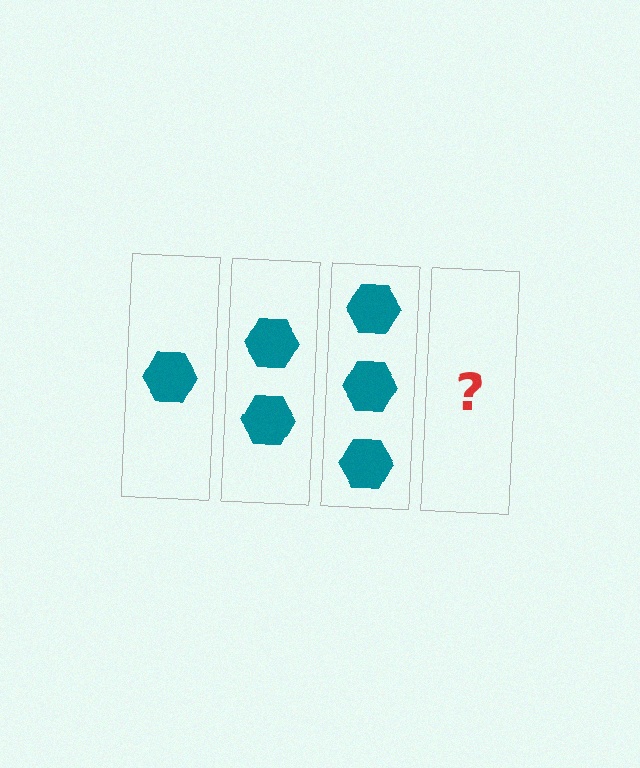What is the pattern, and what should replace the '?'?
The pattern is that each step adds one more hexagon. The '?' should be 4 hexagons.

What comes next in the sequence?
The next element should be 4 hexagons.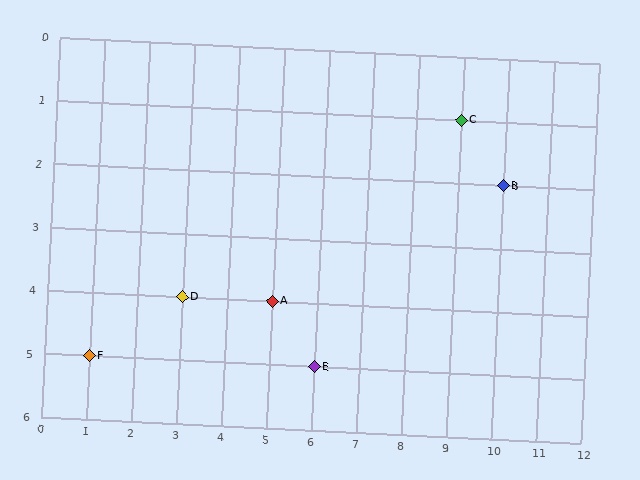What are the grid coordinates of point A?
Point A is at grid coordinates (5, 4).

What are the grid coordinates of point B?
Point B is at grid coordinates (10, 2).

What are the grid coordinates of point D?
Point D is at grid coordinates (3, 4).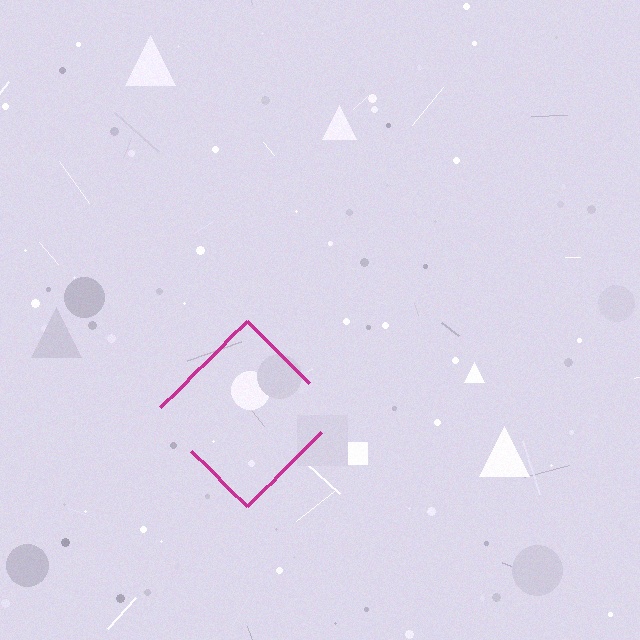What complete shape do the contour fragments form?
The contour fragments form a diamond.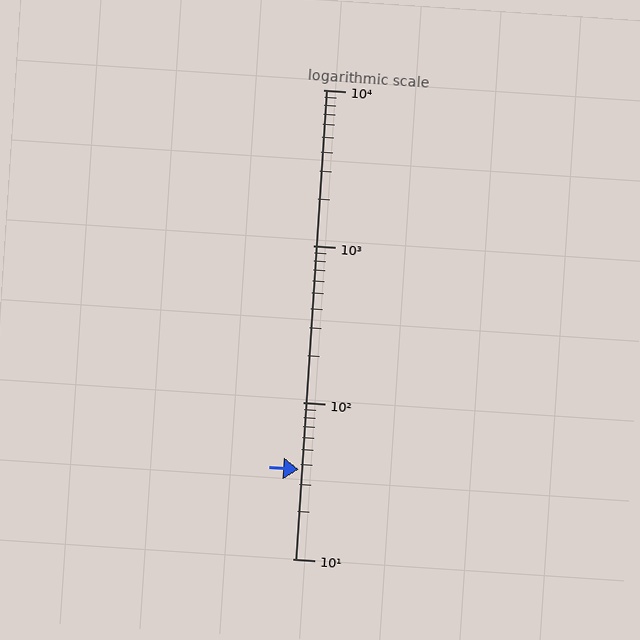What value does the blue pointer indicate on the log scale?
The pointer indicates approximately 37.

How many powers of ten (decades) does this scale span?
The scale spans 3 decades, from 10 to 10000.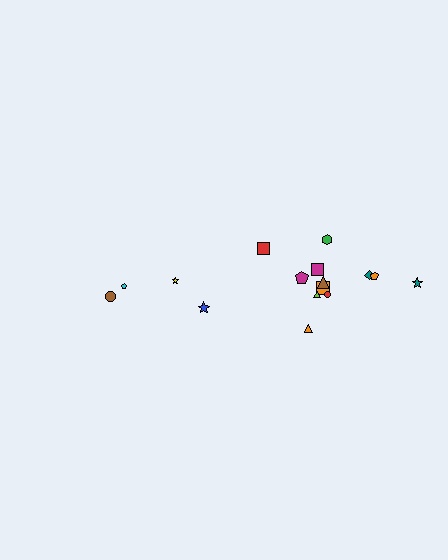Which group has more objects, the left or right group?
The right group.